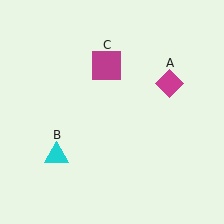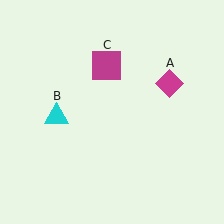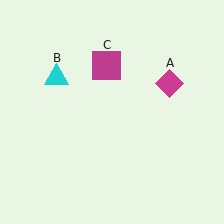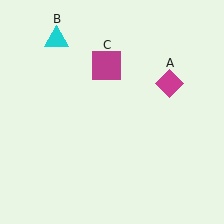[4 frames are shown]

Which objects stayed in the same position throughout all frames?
Magenta diamond (object A) and magenta square (object C) remained stationary.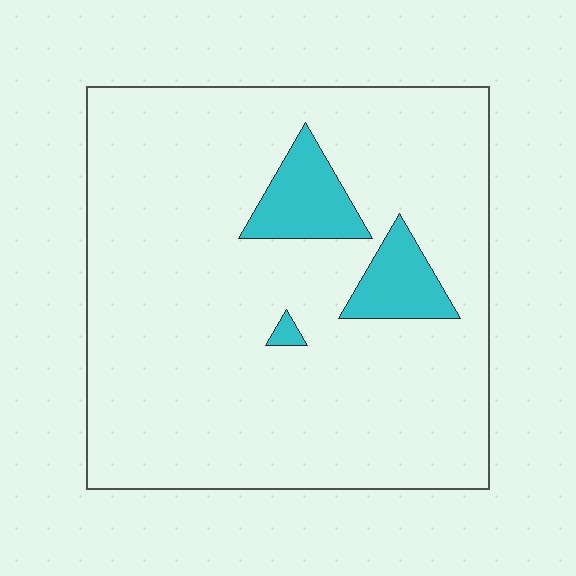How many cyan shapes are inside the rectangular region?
3.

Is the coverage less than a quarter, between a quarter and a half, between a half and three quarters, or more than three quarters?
Less than a quarter.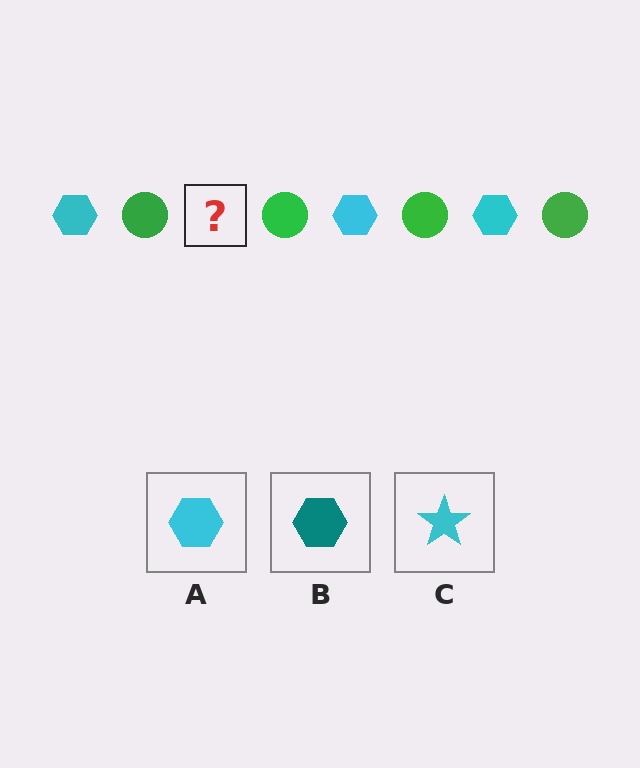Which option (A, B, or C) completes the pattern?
A.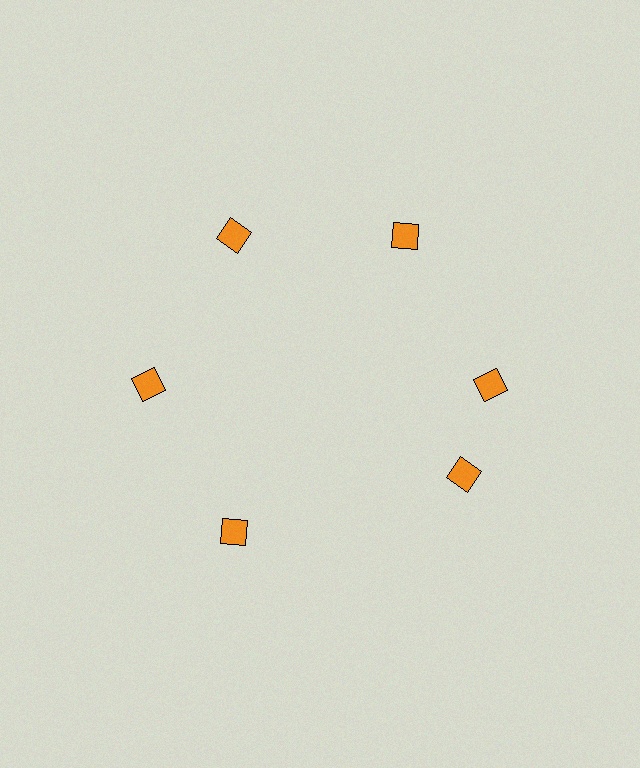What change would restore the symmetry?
The symmetry would be restored by rotating it back into even spacing with its neighbors so that all 6 diamonds sit at equal angles and equal distance from the center.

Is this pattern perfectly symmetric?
No. The 6 orange diamonds are arranged in a ring, but one element near the 5 o'clock position is rotated out of alignment along the ring, breaking the 6-fold rotational symmetry.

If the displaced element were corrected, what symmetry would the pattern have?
It would have 6-fold rotational symmetry — the pattern would map onto itself every 60 degrees.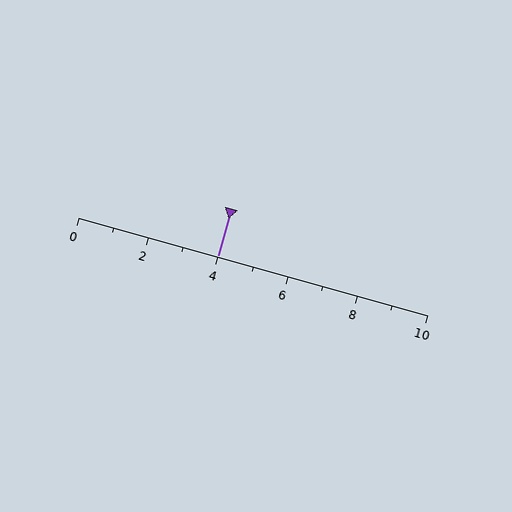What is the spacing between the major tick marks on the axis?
The major ticks are spaced 2 apart.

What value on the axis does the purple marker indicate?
The marker indicates approximately 4.